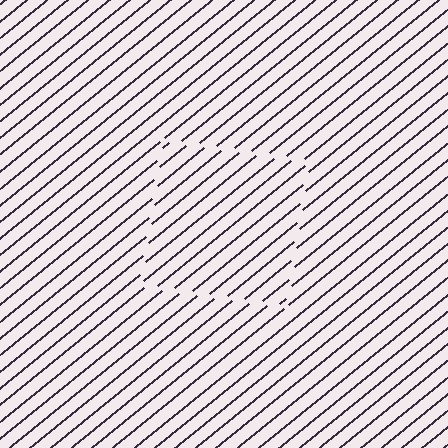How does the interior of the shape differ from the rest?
The interior of the shape contains the same grating, shifted by half a period — the contour is defined by the phase discontinuity where line-ends from the inner and outer gratings abut.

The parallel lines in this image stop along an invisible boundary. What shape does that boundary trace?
An illusory square. The interior of the shape contains the same grating, shifted by half a period — the contour is defined by the phase discontinuity where line-ends from the inner and outer gratings abut.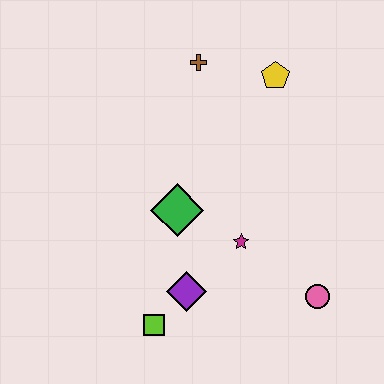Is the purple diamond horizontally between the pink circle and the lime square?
Yes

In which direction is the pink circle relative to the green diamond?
The pink circle is to the right of the green diamond.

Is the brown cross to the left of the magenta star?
Yes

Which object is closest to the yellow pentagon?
The brown cross is closest to the yellow pentagon.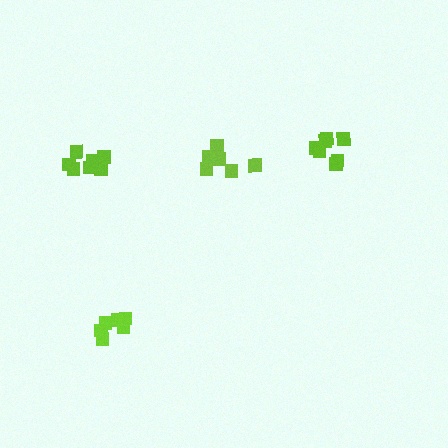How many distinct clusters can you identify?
There are 4 distinct clusters.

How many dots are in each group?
Group 1: 6 dots, Group 2: 7 dots, Group 3: 7 dots, Group 4: 6 dots (26 total).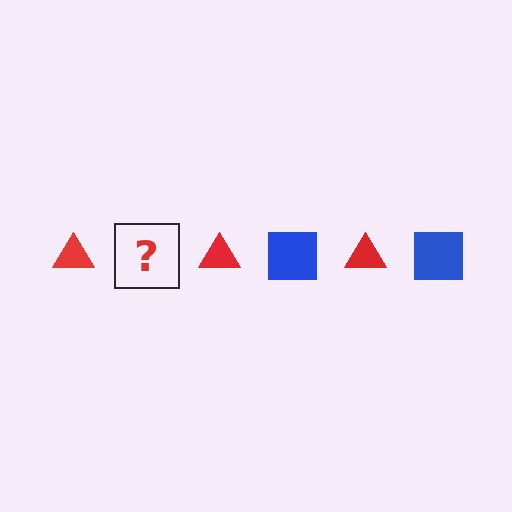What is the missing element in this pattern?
The missing element is a blue square.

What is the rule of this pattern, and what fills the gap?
The rule is that the pattern alternates between red triangle and blue square. The gap should be filled with a blue square.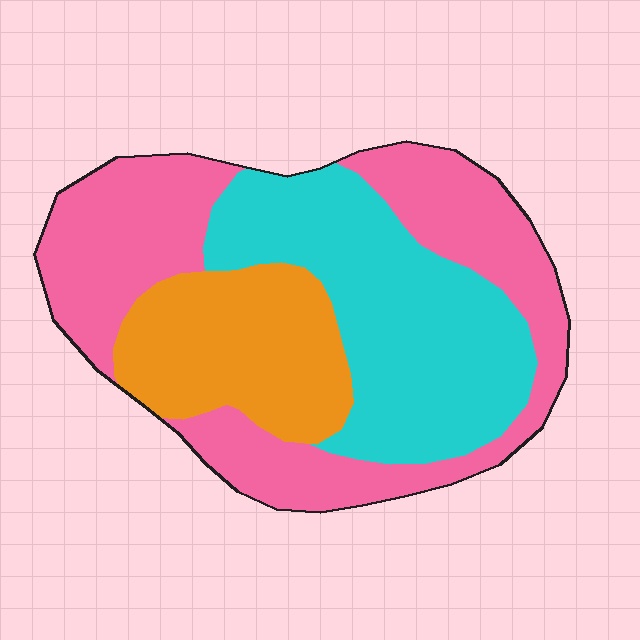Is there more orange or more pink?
Pink.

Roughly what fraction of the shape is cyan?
Cyan covers 35% of the shape.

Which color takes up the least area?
Orange, at roughly 20%.